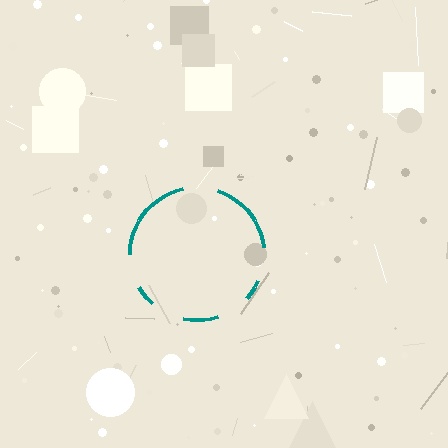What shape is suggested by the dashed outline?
The dashed outline suggests a circle.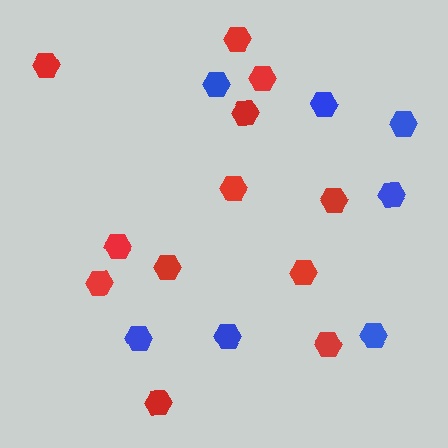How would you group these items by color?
There are 2 groups: one group of red hexagons (12) and one group of blue hexagons (7).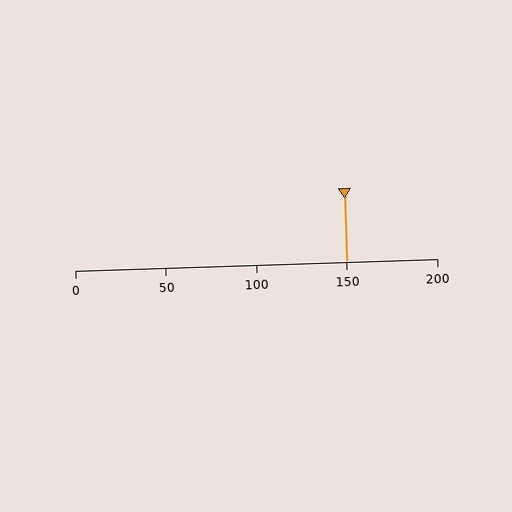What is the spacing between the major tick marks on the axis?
The major ticks are spaced 50 apart.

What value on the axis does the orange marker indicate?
The marker indicates approximately 150.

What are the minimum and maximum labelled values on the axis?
The axis runs from 0 to 200.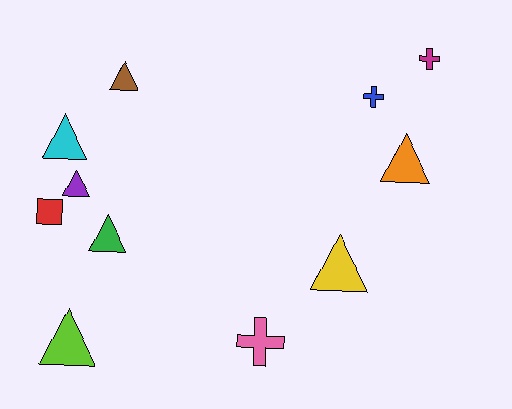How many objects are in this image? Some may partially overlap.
There are 11 objects.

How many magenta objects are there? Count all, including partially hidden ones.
There is 1 magenta object.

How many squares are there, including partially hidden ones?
There is 1 square.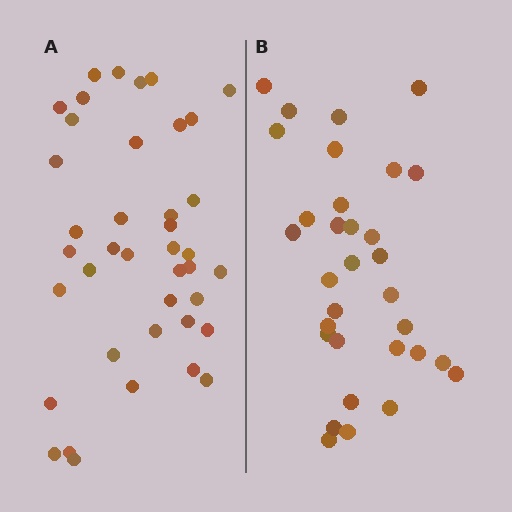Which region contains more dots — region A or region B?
Region A (the left region) has more dots.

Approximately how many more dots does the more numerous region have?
Region A has roughly 8 or so more dots than region B.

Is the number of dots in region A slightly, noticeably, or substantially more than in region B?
Region A has noticeably more, but not dramatically so. The ratio is roughly 1.2 to 1.